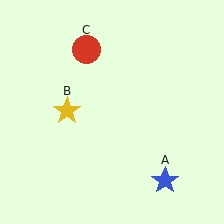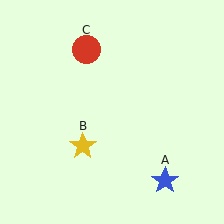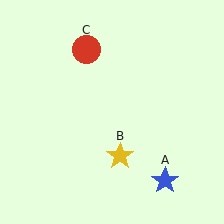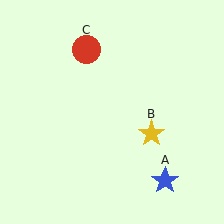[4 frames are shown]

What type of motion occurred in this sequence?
The yellow star (object B) rotated counterclockwise around the center of the scene.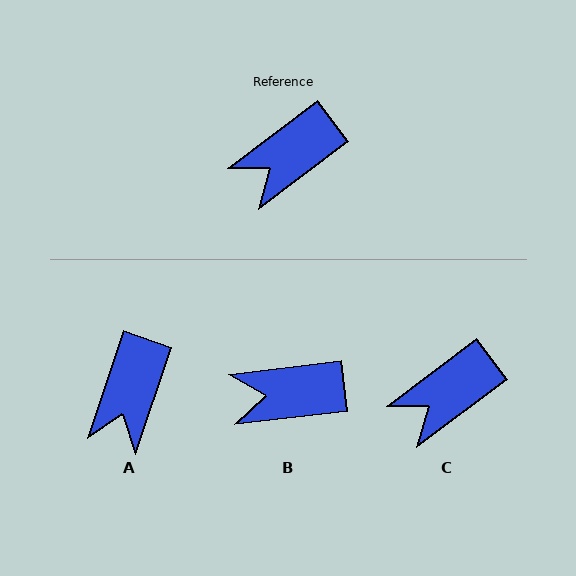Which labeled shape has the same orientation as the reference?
C.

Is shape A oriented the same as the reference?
No, it is off by about 35 degrees.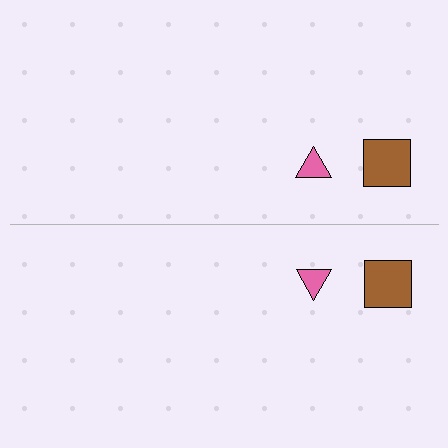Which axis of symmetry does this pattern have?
The pattern has a horizontal axis of symmetry running through the center of the image.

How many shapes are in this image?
There are 4 shapes in this image.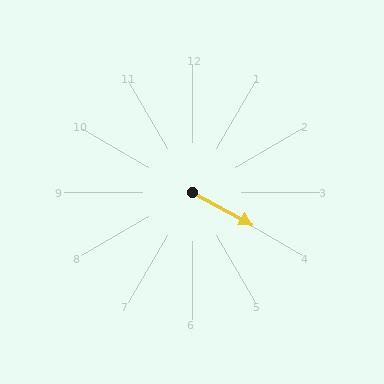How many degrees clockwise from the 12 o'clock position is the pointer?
Approximately 119 degrees.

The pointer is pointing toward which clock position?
Roughly 4 o'clock.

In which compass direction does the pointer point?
Southeast.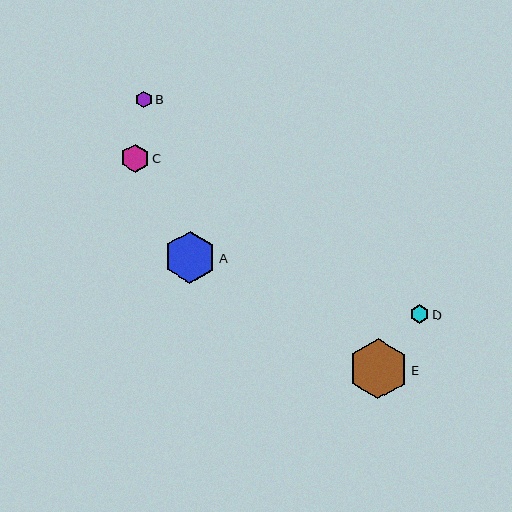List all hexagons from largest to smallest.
From largest to smallest: E, A, C, D, B.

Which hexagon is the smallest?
Hexagon B is the smallest with a size of approximately 17 pixels.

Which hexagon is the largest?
Hexagon E is the largest with a size of approximately 60 pixels.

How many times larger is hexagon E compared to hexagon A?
Hexagon E is approximately 1.2 times the size of hexagon A.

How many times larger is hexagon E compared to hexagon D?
Hexagon E is approximately 3.2 times the size of hexagon D.